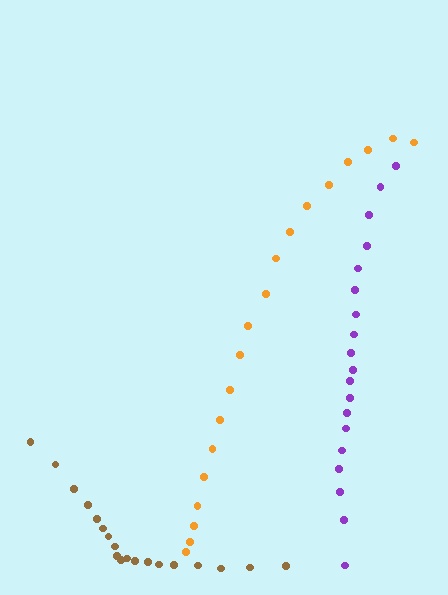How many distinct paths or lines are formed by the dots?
There are 3 distinct paths.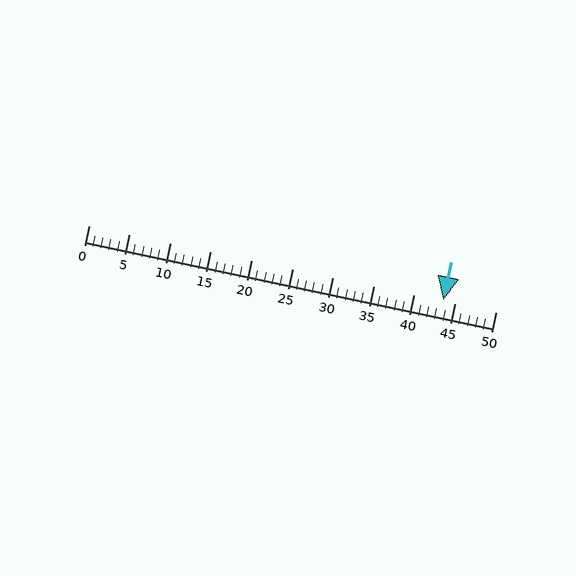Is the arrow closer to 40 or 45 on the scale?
The arrow is closer to 45.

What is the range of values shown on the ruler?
The ruler shows values from 0 to 50.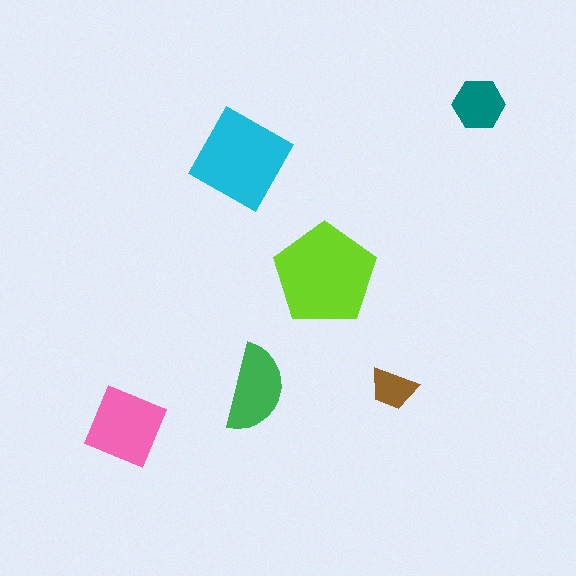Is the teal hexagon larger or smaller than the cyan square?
Smaller.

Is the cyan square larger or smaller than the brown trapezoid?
Larger.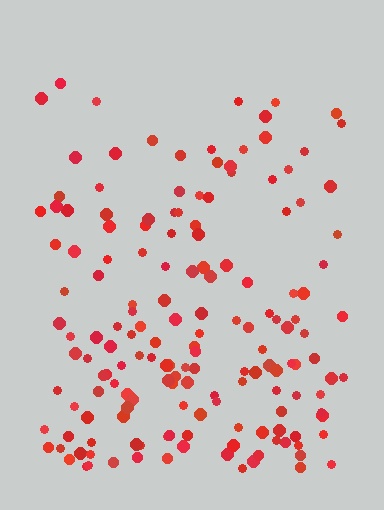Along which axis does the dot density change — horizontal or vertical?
Vertical.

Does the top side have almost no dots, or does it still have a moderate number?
Still a moderate number, just noticeably fewer than the bottom.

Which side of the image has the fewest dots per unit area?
The top.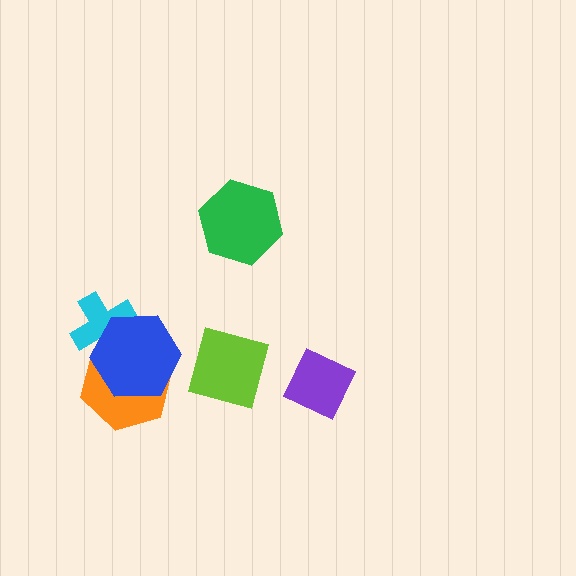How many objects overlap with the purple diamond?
0 objects overlap with the purple diamond.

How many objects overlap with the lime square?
0 objects overlap with the lime square.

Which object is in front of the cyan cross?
The blue hexagon is in front of the cyan cross.